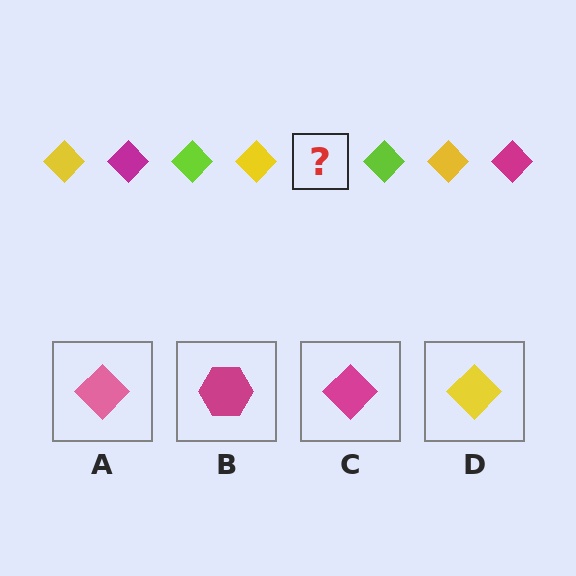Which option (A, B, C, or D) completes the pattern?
C.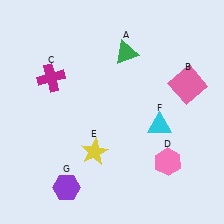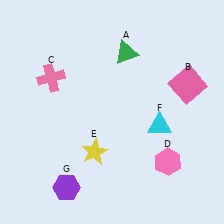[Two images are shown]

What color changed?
The cross (C) changed from magenta in Image 1 to pink in Image 2.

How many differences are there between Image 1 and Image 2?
There is 1 difference between the two images.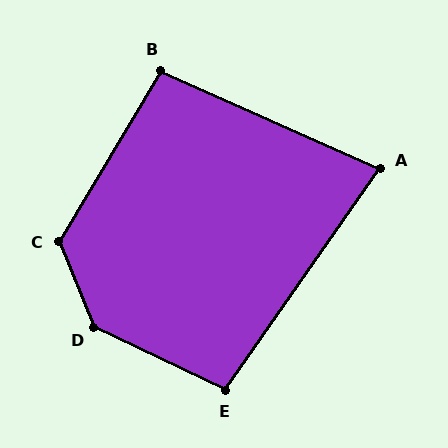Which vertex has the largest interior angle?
D, at approximately 138 degrees.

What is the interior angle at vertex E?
Approximately 99 degrees (obtuse).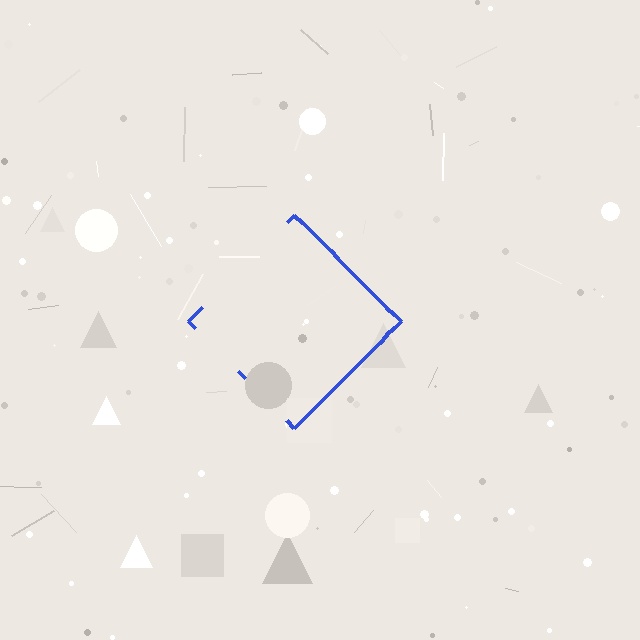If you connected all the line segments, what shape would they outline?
They would outline a diamond.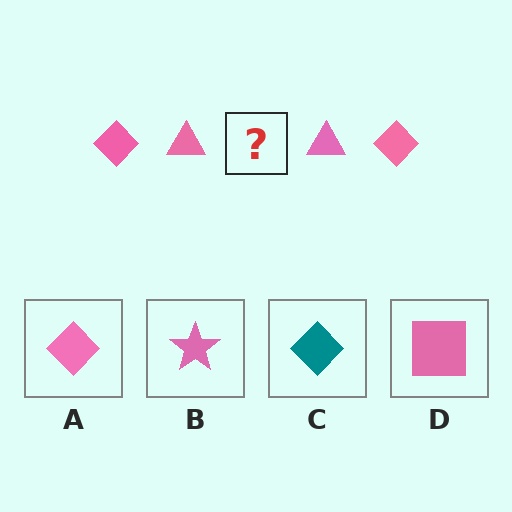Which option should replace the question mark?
Option A.